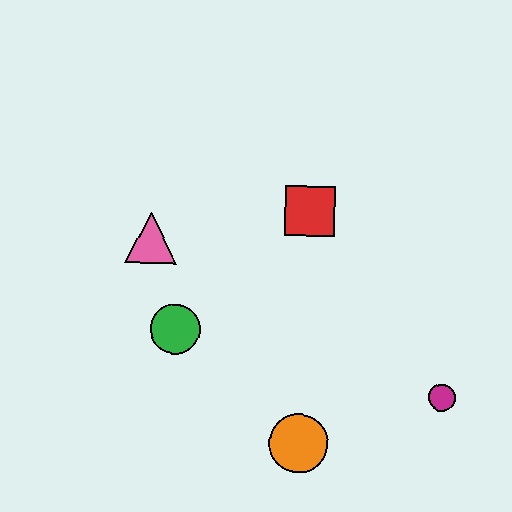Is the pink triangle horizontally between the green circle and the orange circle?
No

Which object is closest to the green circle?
The pink triangle is closest to the green circle.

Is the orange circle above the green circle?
No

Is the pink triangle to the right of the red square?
No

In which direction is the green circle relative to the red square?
The green circle is to the left of the red square.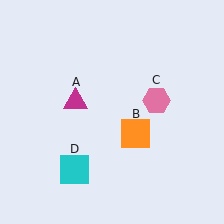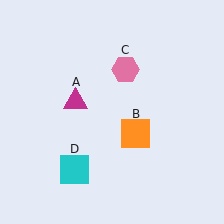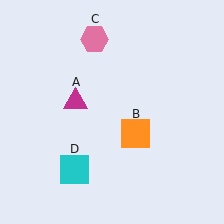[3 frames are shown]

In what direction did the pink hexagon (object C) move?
The pink hexagon (object C) moved up and to the left.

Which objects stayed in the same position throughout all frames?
Magenta triangle (object A) and orange square (object B) and cyan square (object D) remained stationary.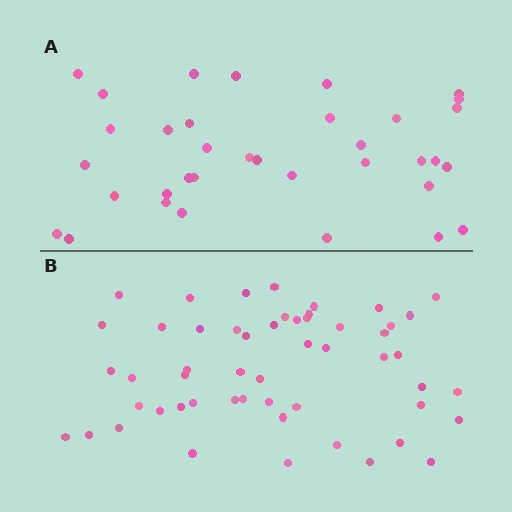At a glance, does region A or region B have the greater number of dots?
Region B (the bottom region) has more dots.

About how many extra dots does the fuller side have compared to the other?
Region B has approximately 20 more dots than region A.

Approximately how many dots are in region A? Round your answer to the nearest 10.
About 40 dots. (The exact count is 35, which rounds to 40.)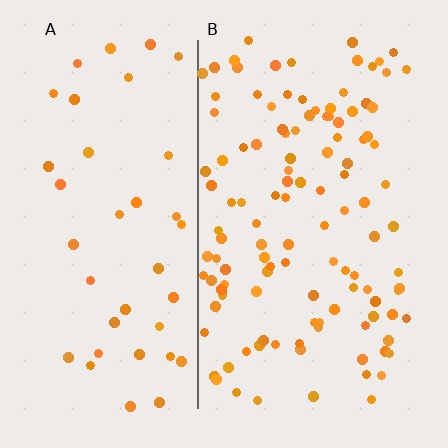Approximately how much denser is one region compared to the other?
Approximately 2.9× — region B over region A.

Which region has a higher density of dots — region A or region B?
B (the right).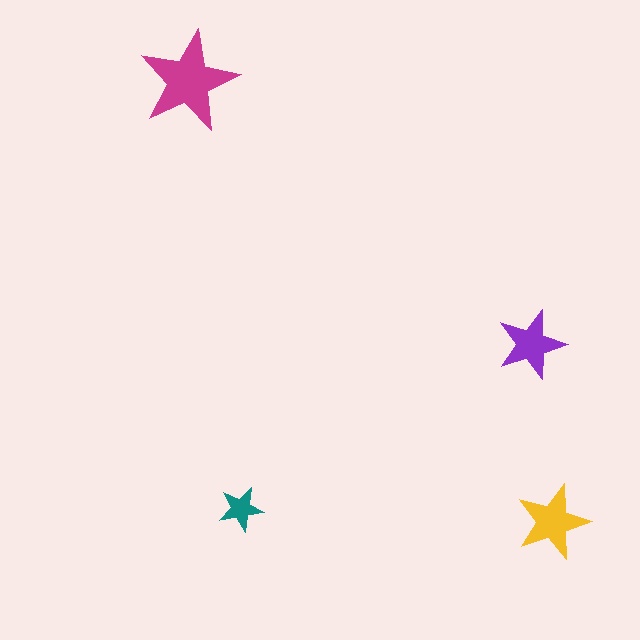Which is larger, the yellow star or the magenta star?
The magenta one.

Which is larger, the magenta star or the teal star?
The magenta one.